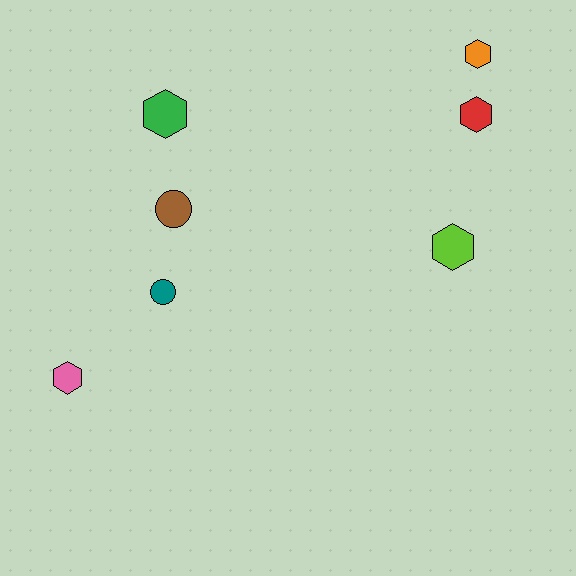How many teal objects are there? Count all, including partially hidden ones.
There is 1 teal object.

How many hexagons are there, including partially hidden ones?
There are 5 hexagons.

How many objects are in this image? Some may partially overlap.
There are 7 objects.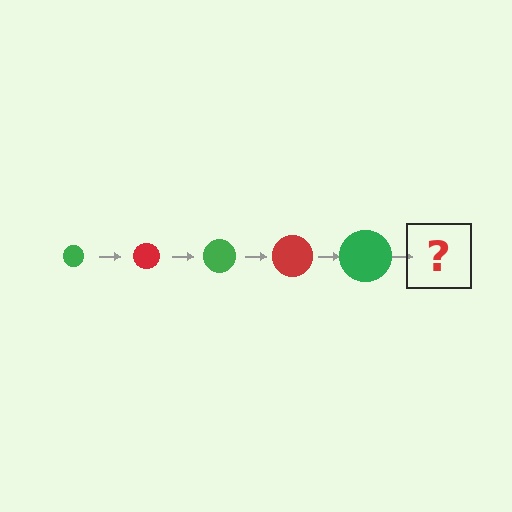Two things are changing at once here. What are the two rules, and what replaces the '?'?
The two rules are that the circle grows larger each step and the color cycles through green and red. The '?' should be a red circle, larger than the previous one.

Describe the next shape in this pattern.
It should be a red circle, larger than the previous one.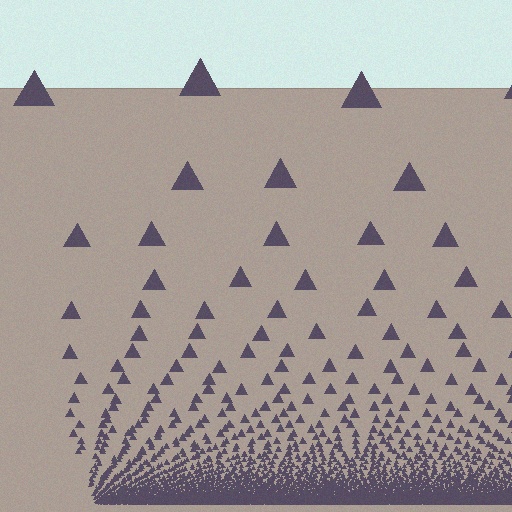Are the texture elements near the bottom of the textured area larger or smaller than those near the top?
Smaller. The gradient is inverted — elements near the bottom are smaller and denser.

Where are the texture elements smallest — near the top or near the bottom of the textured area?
Near the bottom.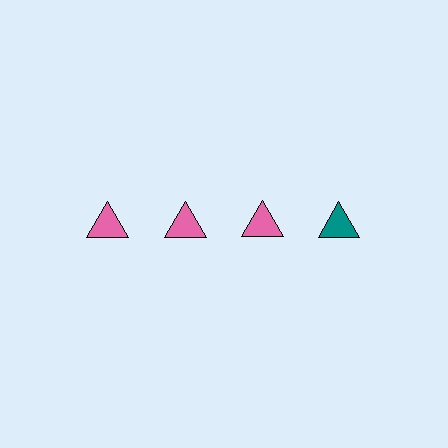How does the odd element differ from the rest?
It has a different color: teal instead of pink.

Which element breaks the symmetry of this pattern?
The teal triangle in the top row, second from right column breaks the symmetry. All other shapes are pink triangles.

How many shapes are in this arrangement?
There are 4 shapes arranged in a grid pattern.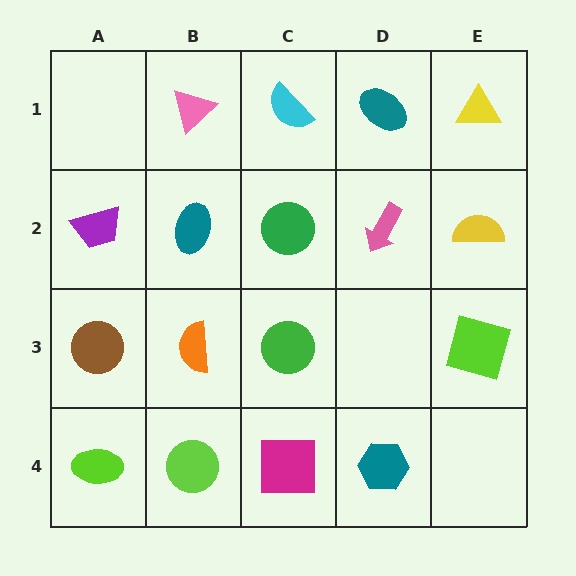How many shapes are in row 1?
4 shapes.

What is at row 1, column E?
A yellow triangle.